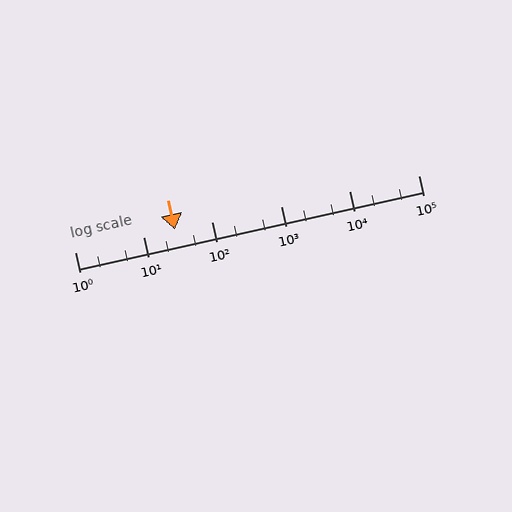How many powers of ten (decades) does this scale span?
The scale spans 5 decades, from 1 to 100000.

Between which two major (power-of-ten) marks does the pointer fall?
The pointer is between 10 and 100.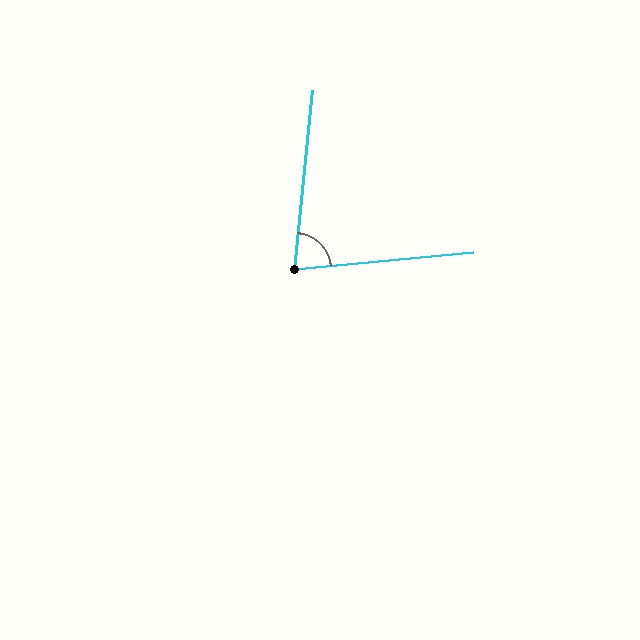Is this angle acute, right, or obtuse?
It is acute.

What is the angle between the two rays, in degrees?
Approximately 79 degrees.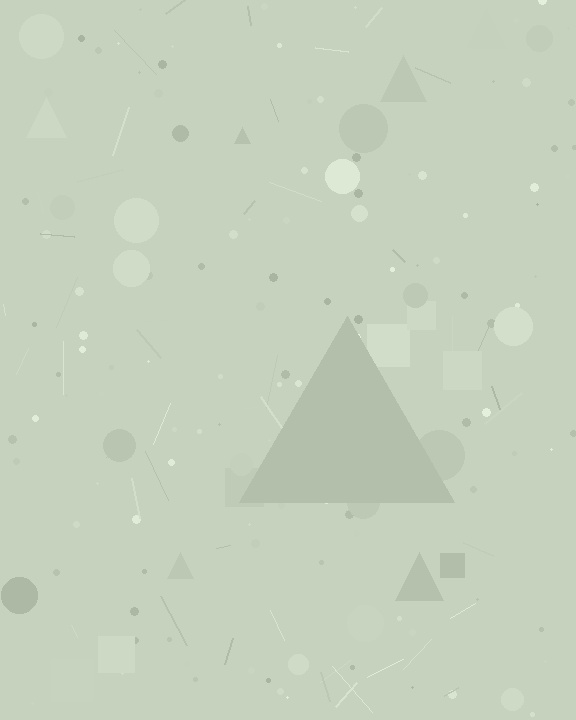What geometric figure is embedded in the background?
A triangle is embedded in the background.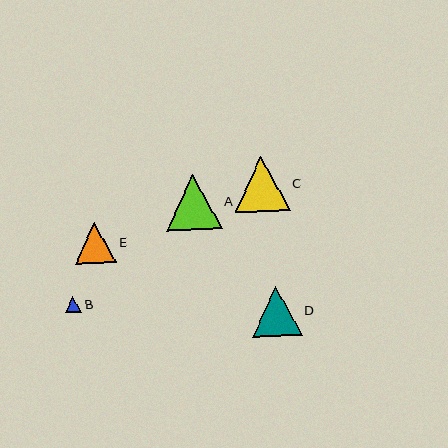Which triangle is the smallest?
Triangle B is the smallest with a size of approximately 16 pixels.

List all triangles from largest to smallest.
From largest to smallest: C, A, D, E, B.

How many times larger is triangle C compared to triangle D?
Triangle C is approximately 1.1 times the size of triangle D.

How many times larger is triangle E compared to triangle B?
Triangle E is approximately 2.5 times the size of triangle B.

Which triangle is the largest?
Triangle C is the largest with a size of approximately 56 pixels.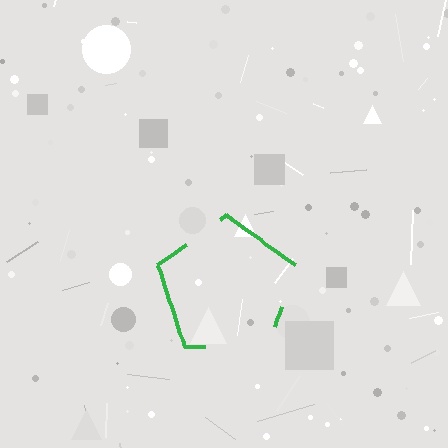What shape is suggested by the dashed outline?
The dashed outline suggests a pentagon.